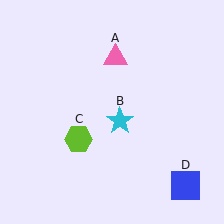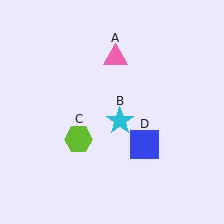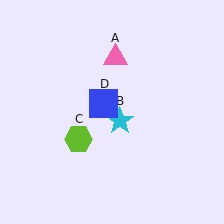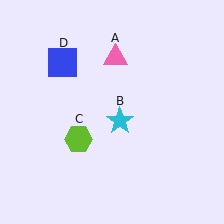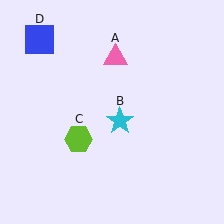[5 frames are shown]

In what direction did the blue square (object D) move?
The blue square (object D) moved up and to the left.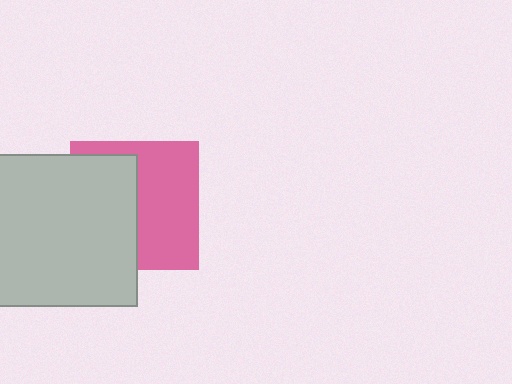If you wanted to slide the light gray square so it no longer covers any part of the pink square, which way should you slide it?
Slide it left — that is the most direct way to separate the two shapes.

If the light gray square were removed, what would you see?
You would see the complete pink square.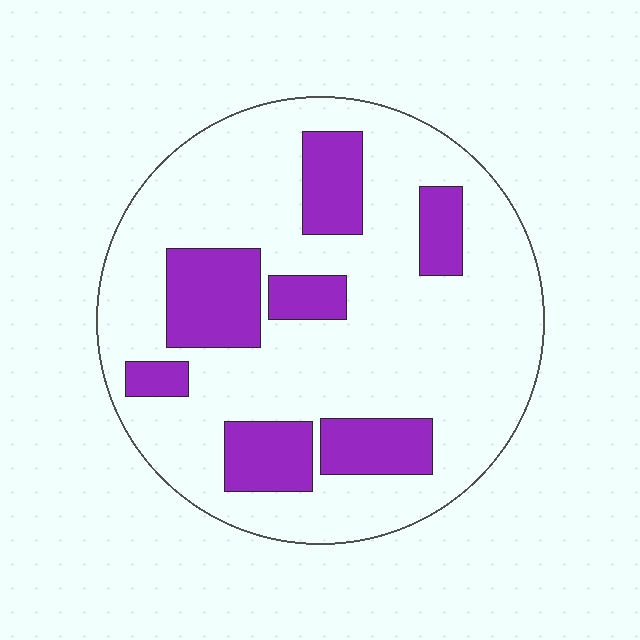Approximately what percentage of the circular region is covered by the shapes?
Approximately 25%.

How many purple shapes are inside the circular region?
7.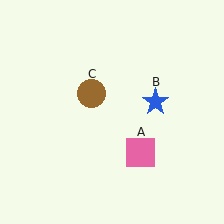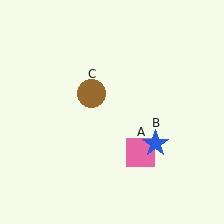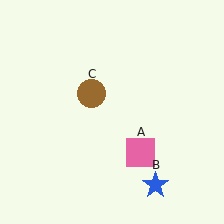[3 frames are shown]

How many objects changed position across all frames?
1 object changed position: blue star (object B).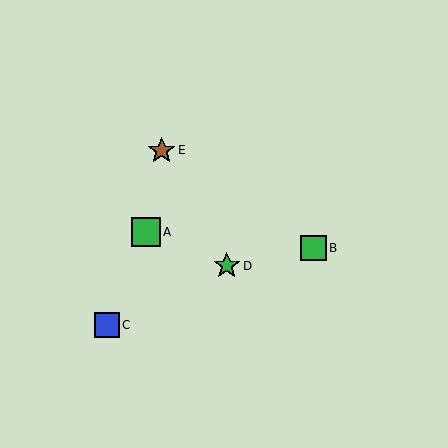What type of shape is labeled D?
Shape D is a green star.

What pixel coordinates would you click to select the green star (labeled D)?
Click at (227, 266) to select the green star D.